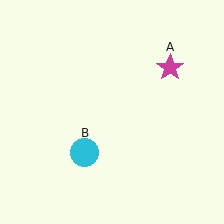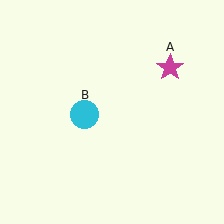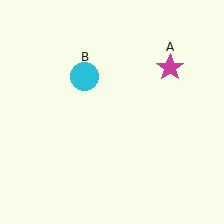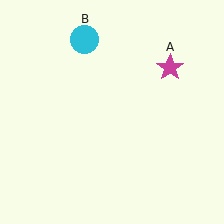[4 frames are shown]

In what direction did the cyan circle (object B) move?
The cyan circle (object B) moved up.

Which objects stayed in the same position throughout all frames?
Magenta star (object A) remained stationary.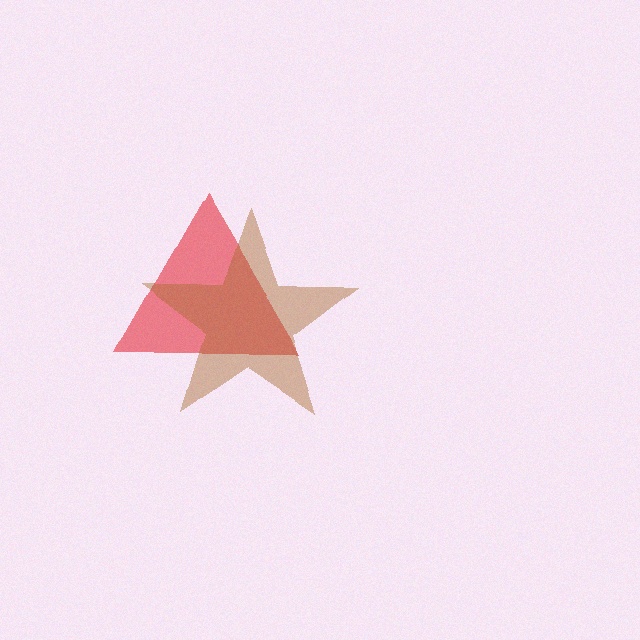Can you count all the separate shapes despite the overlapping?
Yes, there are 2 separate shapes.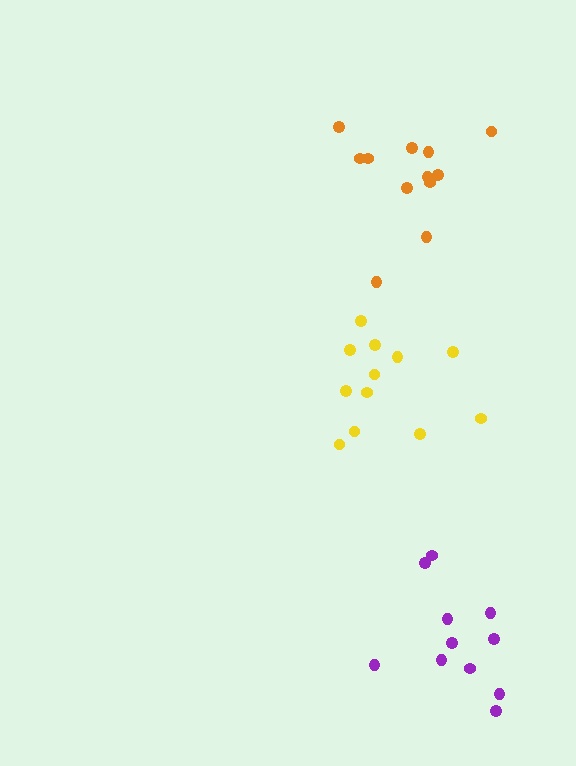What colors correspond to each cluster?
The clusters are colored: yellow, purple, orange.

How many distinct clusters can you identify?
There are 3 distinct clusters.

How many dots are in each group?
Group 1: 12 dots, Group 2: 11 dots, Group 3: 12 dots (35 total).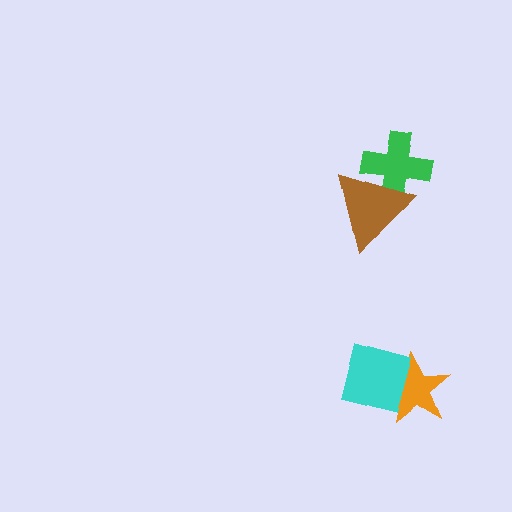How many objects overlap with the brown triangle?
1 object overlaps with the brown triangle.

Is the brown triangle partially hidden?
No, no other shape covers it.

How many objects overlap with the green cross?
1 object overlaps with the green cross.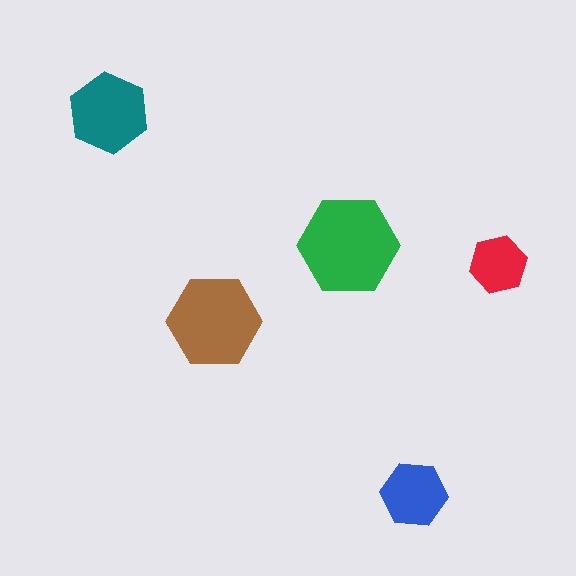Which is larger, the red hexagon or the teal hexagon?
The teal one.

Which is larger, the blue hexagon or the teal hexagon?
The teal one.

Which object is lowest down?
The blue hexagon is bottommost.